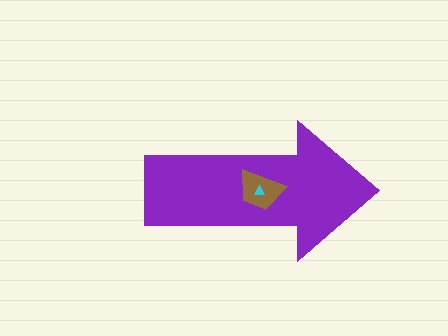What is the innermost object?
The cyan triangle.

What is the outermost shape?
The purple arrow.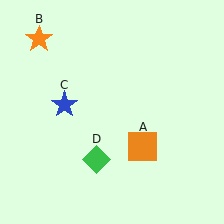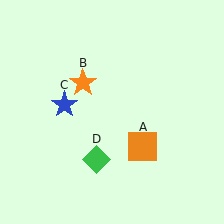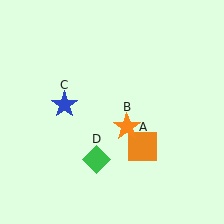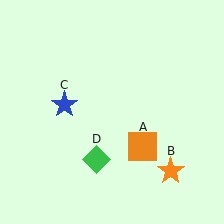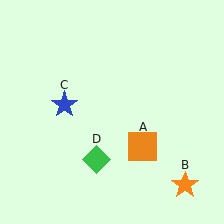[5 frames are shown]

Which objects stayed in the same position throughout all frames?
Orange square (object A) and blue star (object C) and green diamond (object D) remained stationary.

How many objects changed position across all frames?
1 object changed position: orange star (object B).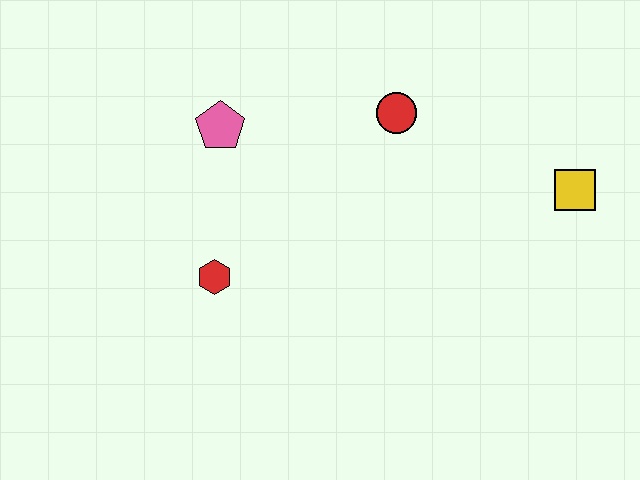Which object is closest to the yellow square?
The red circle is closest to the yellow square.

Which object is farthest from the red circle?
The red hexagon is farthest from the red circle.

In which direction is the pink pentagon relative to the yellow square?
The pink pentagon is to the left of the yellow square.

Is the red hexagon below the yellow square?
Yes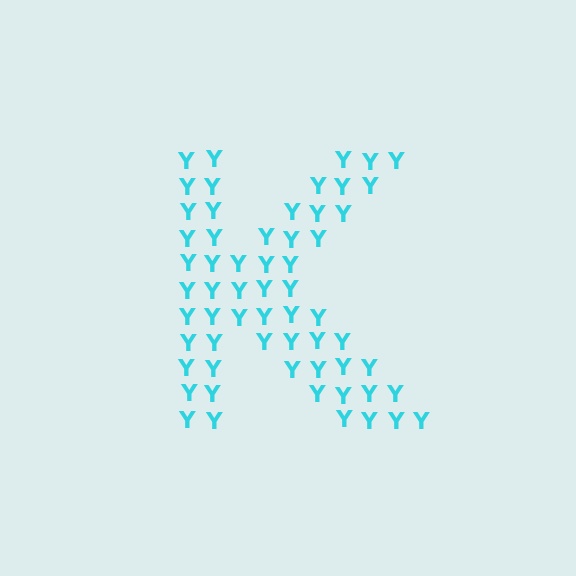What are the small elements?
The small elements are letter Y's.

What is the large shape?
The large shape is the letter K.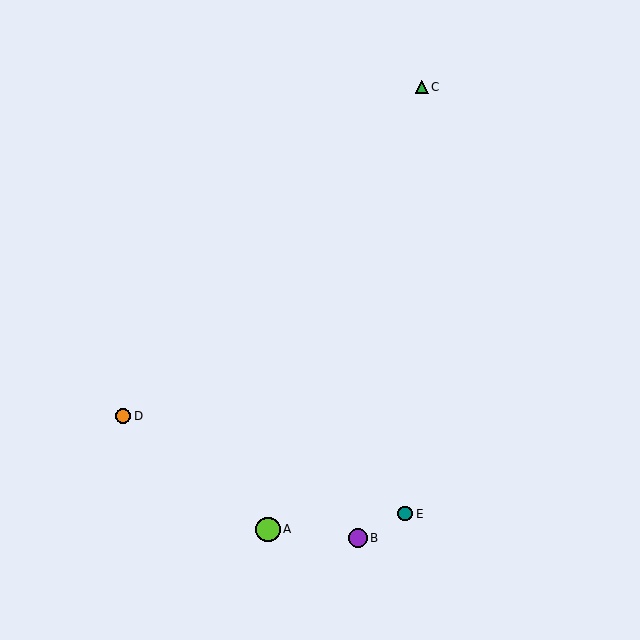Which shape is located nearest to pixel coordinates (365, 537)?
The purple circle (labeled B) at (358, 538) is nearest to that location.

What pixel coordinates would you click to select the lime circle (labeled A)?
Click at (268, 529) to select the lime circle A.